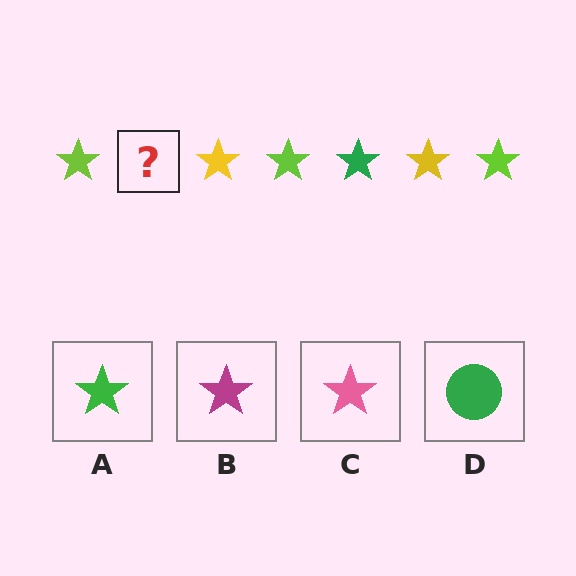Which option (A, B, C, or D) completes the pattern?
A.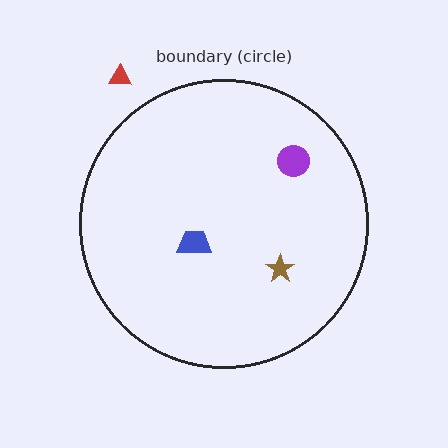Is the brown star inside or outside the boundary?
Inside.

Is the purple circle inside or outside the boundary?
Inside.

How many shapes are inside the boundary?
3 inside, 1 outside.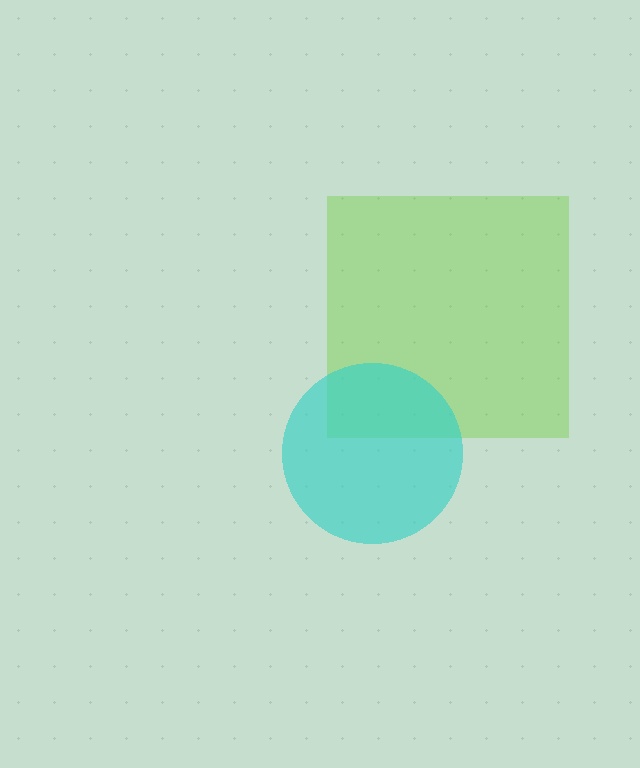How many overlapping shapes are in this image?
There are 2 overlapping shapes in the image.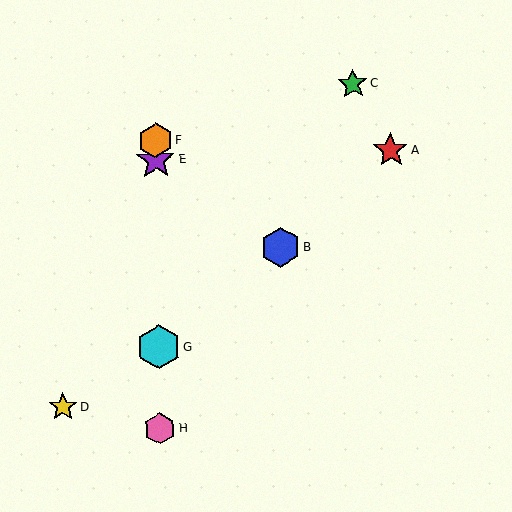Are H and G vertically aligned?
Yes, both are at x≈160.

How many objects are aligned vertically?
4 objects (E, F, G, H) are aligned vertically.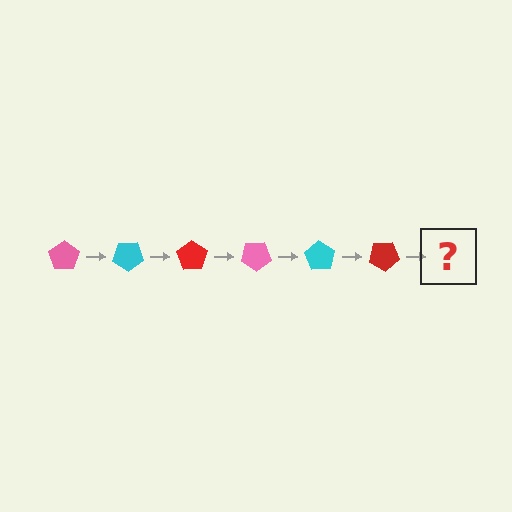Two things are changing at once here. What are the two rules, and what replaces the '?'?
The two rules are that it rotates 35 degrees each step and the color cycles through pink, cyan, and red. The '?' should be a pink pentagon, rotated 210 degrees from the start.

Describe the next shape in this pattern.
It should be a pink pentagon, rotated 210 degrees from the start.